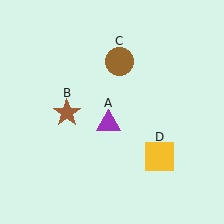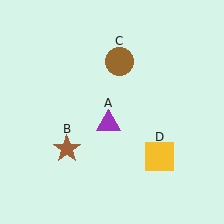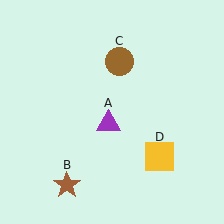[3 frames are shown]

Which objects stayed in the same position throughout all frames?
Purple triangle (object A) and brown circle (object C) and yellow square (object D) remained stationary.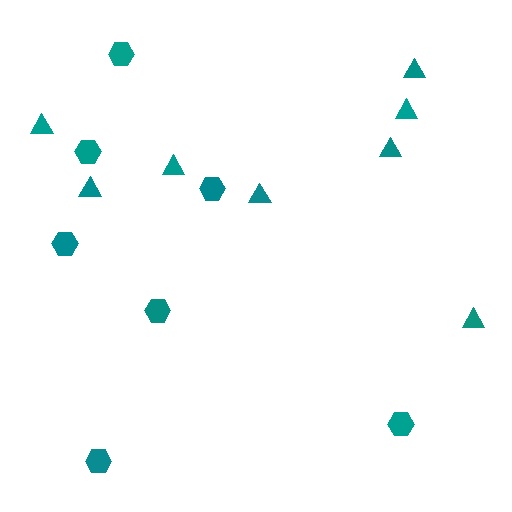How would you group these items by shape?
There are 2 groups: one group of hexagons (7) and one group of triangles (8).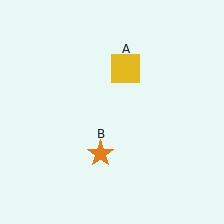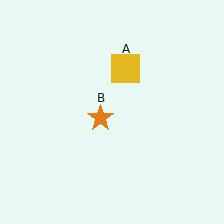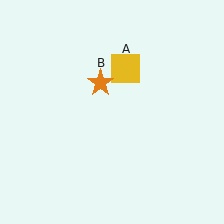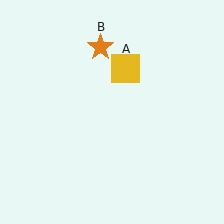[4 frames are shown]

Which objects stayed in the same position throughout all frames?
Yellow square (object A) remained stationary.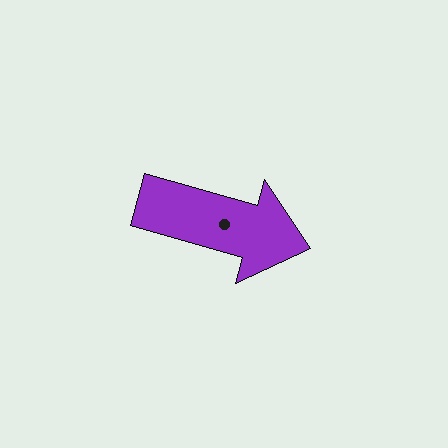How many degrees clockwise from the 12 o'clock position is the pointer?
Approximately 106 degrees.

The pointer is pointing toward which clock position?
Roughly 4 o'clock.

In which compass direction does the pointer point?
East.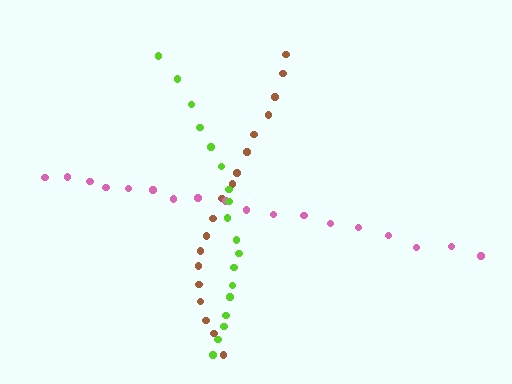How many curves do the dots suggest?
There are 3 distinct paths.